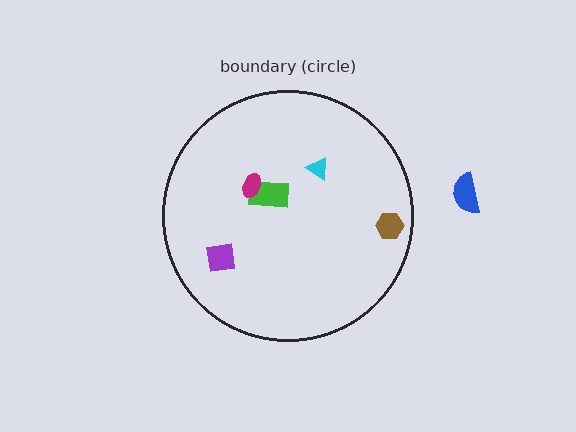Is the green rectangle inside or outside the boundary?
Inside.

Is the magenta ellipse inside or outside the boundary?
Inside.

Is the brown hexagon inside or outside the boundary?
Inside.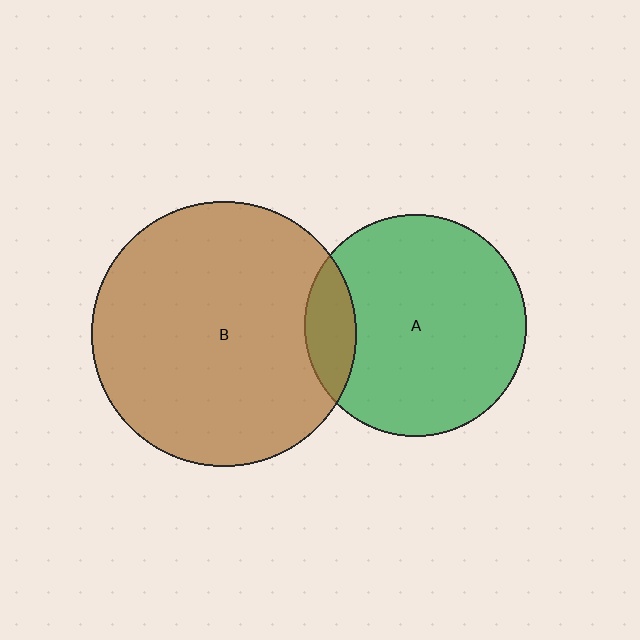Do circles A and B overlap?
Yes.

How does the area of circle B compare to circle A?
Approximately 1.4 times.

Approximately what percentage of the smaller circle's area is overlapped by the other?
Approximately 15%.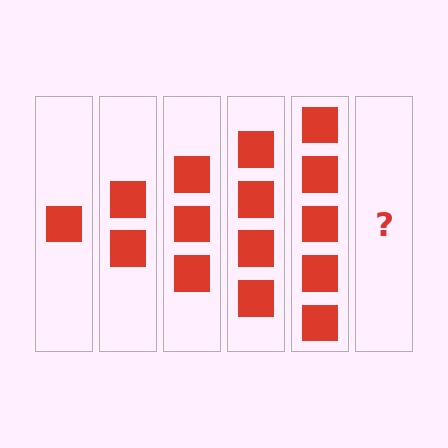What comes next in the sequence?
The next element should be 6 squares.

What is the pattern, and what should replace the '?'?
The pattern is that each step adds one more square. The '?' should be 6 squares.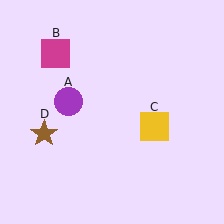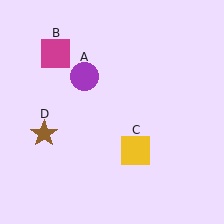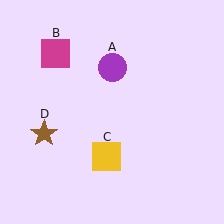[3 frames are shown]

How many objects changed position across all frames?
2 objects changed position: purple circle (object A), yellow square (object C).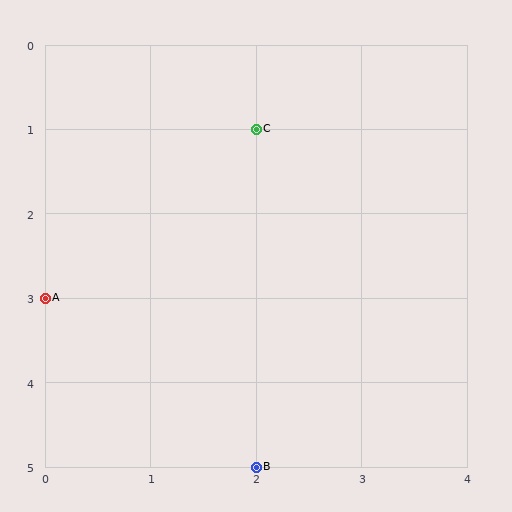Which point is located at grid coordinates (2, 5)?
Point B is at (2, 5).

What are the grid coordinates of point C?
Point C is at grid coordinates (2, 1).